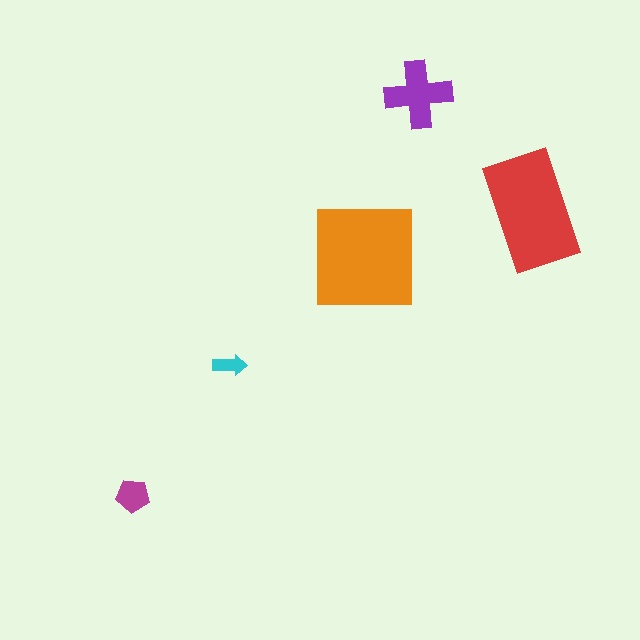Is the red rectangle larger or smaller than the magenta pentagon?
Larger.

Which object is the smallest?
The cyan arrow.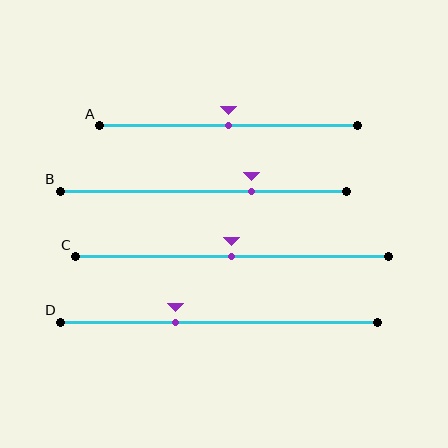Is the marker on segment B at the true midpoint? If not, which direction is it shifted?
No, the marker on segment B is shifted to the right by about 17% of the segment length.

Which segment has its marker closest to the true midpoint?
Segment A has its marker closest to the true midpoint.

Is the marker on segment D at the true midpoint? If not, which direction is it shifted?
No, the marker on segment D is shifted to the left by about 14% of the segment length.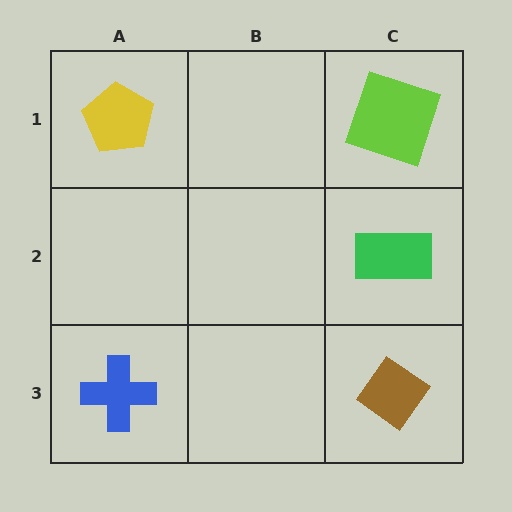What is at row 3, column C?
A brown diamond.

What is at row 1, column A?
A yellow pentagon.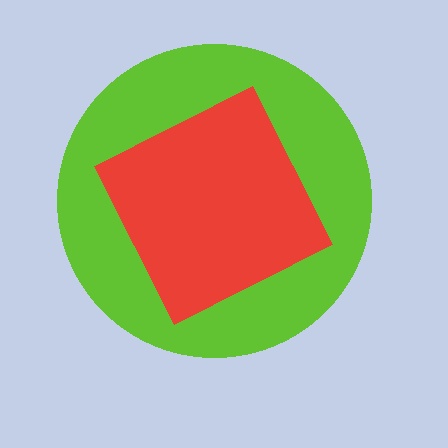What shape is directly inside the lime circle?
The red diamond.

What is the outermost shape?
The lime circle.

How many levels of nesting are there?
2.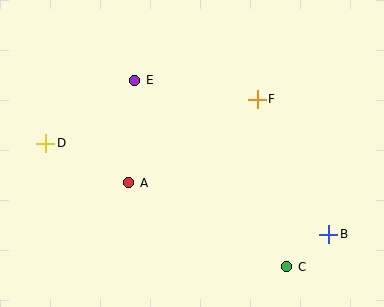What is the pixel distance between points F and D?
The distance between F and D is 216 pixels.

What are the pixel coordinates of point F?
Point F is at (257, 99).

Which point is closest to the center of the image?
Point A at (129, 183) is closest to the center.